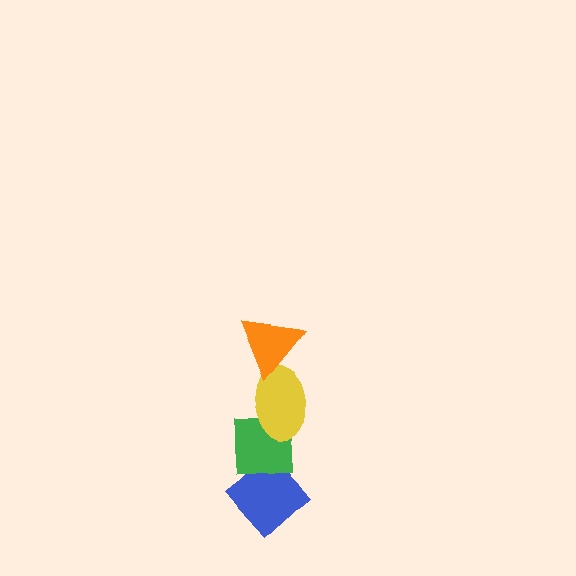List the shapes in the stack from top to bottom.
From top to bottom: the orange triangle, the yellow ellipse, the green square, the blue diamond.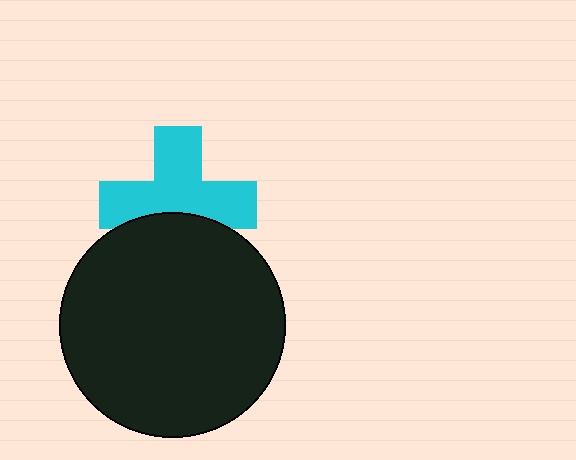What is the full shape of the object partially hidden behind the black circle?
The partially hidden object is a cyan cross.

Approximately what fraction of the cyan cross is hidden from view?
Roughly 31% of the cyan cross is hidden behind the black circle.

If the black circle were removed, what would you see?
You would see the complete cyan cross.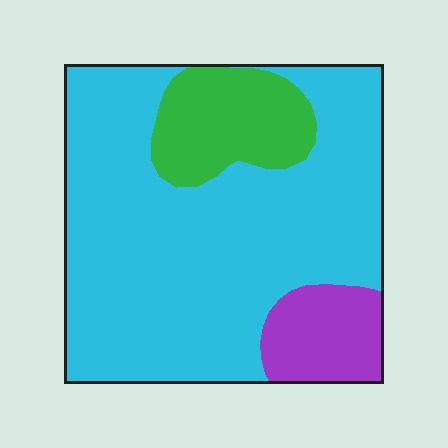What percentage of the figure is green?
Green covers around 15% of the figure.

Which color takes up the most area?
Cyan, at roughly 75%.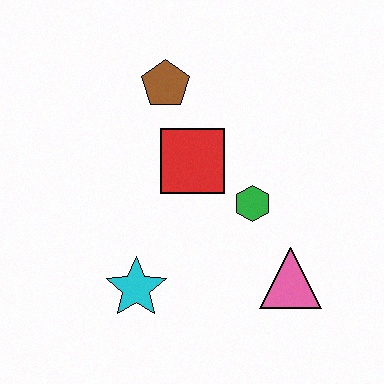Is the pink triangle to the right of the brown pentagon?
Yes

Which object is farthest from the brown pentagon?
The pink triangle is farthest from the brown pentagon.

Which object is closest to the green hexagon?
The red square is closest to the green hexagon.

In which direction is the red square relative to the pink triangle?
The red square is above the pink triangle.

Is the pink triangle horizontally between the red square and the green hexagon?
No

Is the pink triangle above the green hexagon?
No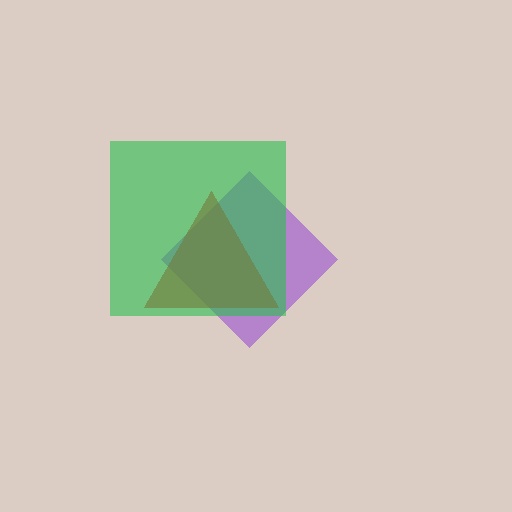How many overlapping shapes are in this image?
There are 3 overlapping shapes in the image.